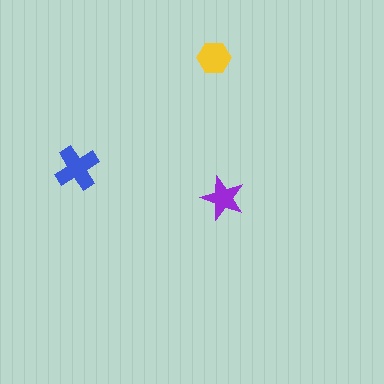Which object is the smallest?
The purple star.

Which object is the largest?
The blue cross.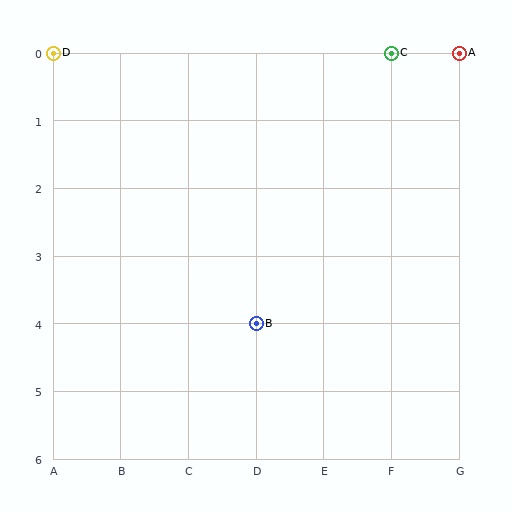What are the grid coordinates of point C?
Point C is at grid coordinates (F, 0).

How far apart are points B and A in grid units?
Points B and A are 3 columns and 4 rows apart (about 5.0 grid units diagonally).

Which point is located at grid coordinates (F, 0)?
Point C is at (F, 0).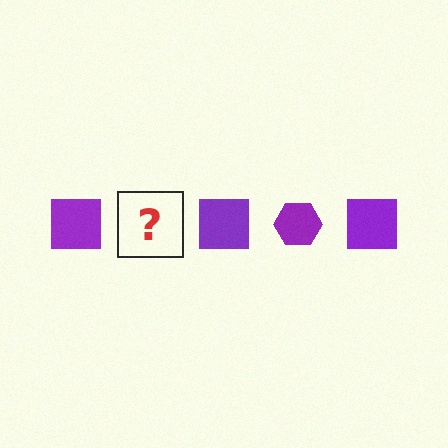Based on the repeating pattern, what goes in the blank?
The blank should be a purple hexagon.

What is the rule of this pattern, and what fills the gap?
The rule is that the pattern cycles through square, hexagon shapes in purple. The gap should be filled with a purple hexagon.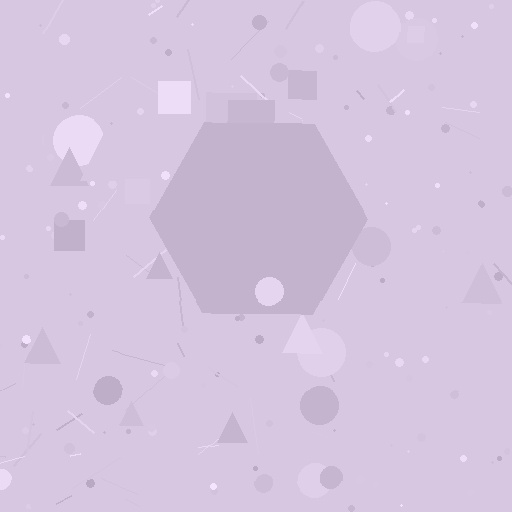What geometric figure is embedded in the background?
A hexagon is embedded in the background.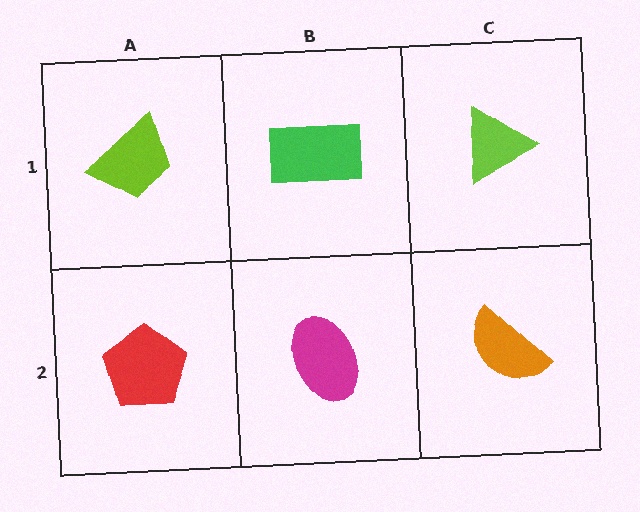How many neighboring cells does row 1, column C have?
2.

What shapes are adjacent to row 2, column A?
A lime trapezoid (row 1, column A), a magenta ellipse (row 2, column B).